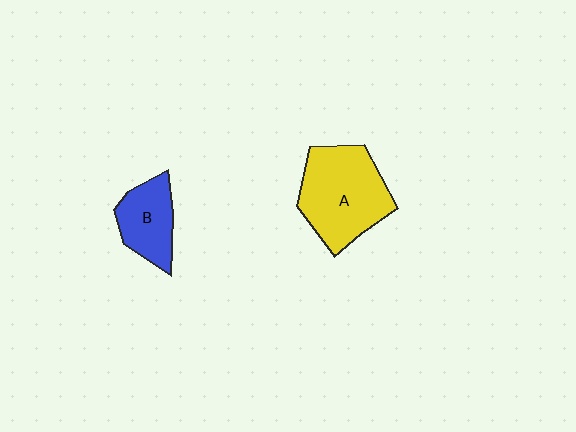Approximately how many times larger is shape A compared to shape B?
Approximately 1.8 times.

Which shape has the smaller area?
Shape B (blue).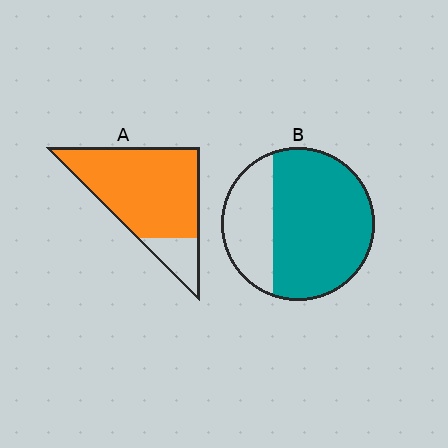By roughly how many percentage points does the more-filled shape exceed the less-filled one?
By roughly 15 percentage points (A over B).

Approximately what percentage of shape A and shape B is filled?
A is approximately 85% and B is approximately 70%.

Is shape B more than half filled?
Yes.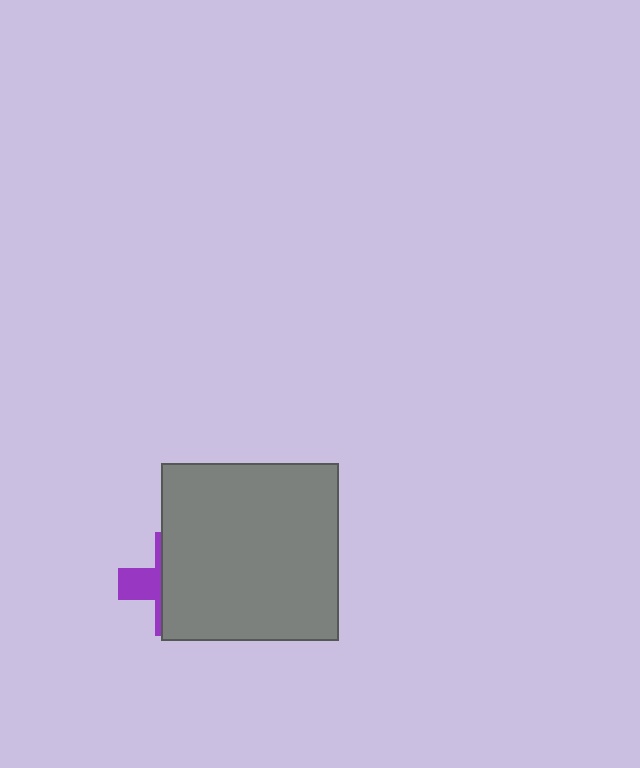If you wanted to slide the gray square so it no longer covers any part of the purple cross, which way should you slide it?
Slide it right — that is the most direct way to separate the two shapes.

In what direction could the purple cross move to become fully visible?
The purple cross could move left. That would shift it out from behind the gray square entirely.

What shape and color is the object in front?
The object in front is a gray square.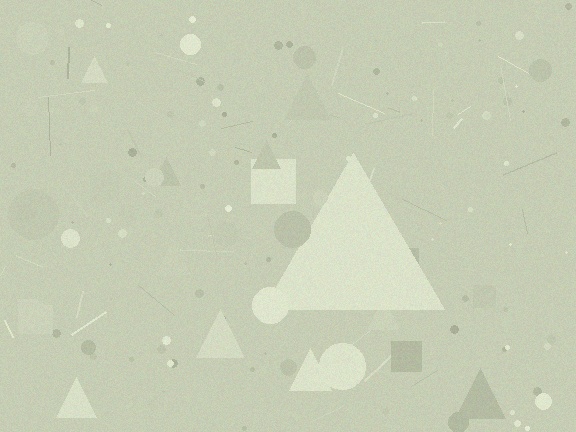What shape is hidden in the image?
A triangle is hidden in the image.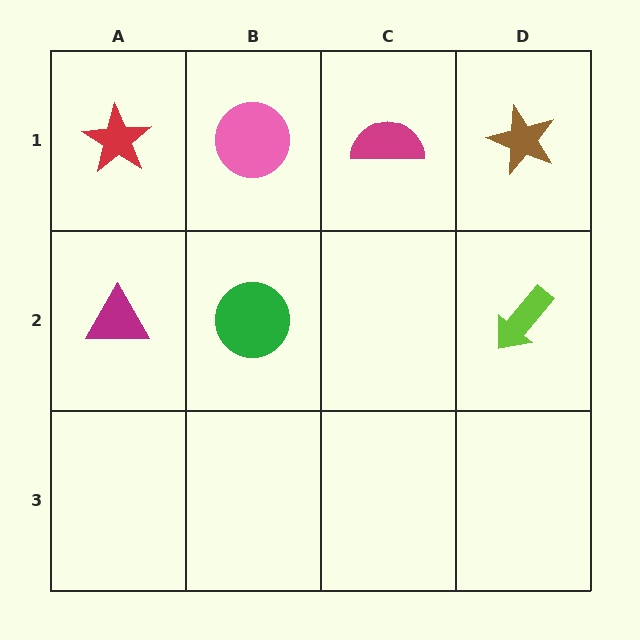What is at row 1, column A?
A red star.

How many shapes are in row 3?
0 shapes.